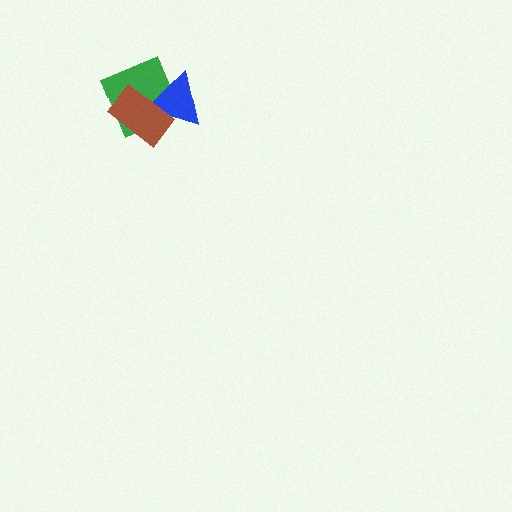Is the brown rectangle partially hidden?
No, no other shape covers it.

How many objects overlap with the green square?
2 objects overlap with the green square.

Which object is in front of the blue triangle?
The brown rectangle is in front of the blue triangle.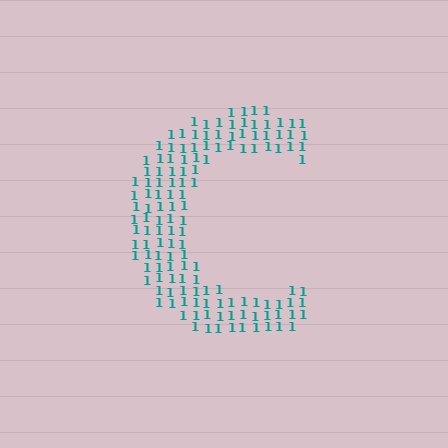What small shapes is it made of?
It is made of small digit 1's.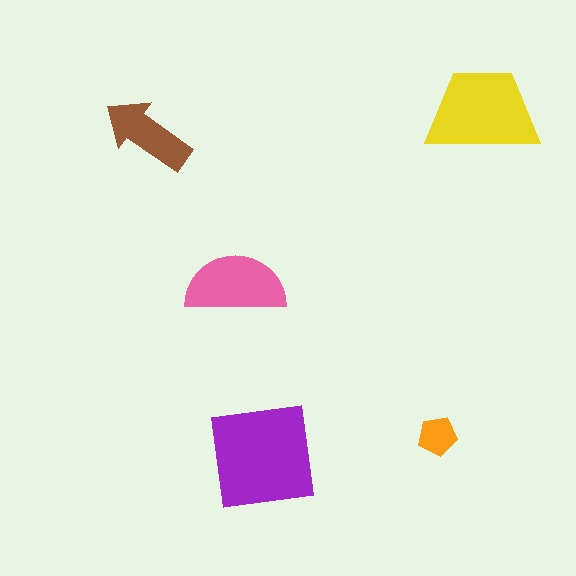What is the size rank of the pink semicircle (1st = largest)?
3rd.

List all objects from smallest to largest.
The orange pentagon, the brown arrow, the pink semicircle, the yellow trapezoid, the purple square.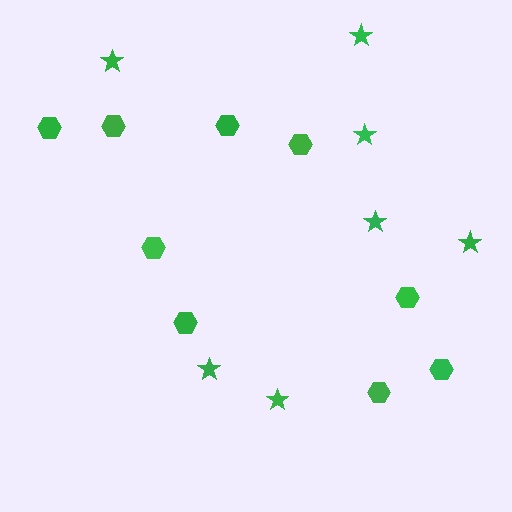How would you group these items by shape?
There are 2 groups: one group of hexagons (9) and one group of stars (7).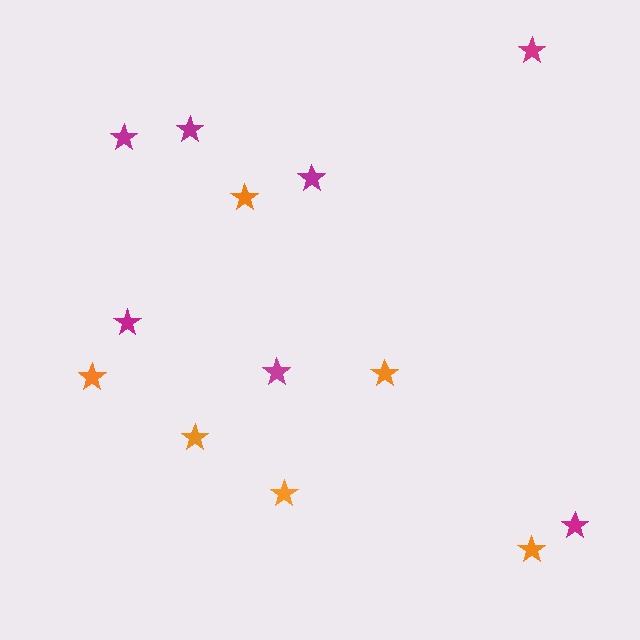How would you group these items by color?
There are 2 groups: one group of orange stars (6) and one group of magenta stars (7).